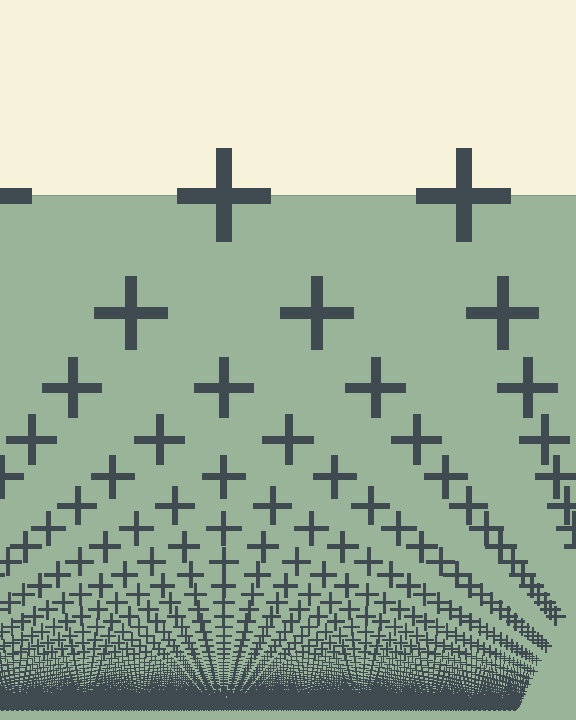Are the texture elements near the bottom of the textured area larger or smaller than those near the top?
Smaller. The gradient is inverted — elements near the bottom are smaller and denser.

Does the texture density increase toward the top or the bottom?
Density increases toward the bottom.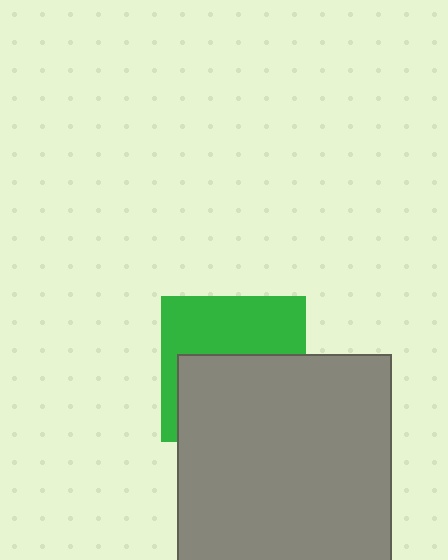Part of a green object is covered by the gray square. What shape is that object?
It is a square.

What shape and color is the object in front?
The object in front is a gray square.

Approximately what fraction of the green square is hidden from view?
Roughly 54% of the green square is hidden behind the gray square.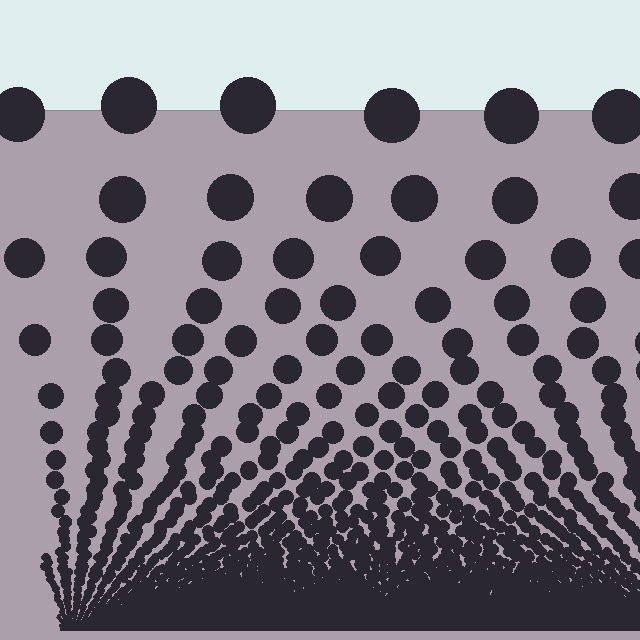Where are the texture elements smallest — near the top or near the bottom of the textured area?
Near the bottom.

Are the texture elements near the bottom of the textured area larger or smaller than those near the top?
Smaller. The gradient is inverted — elements near the bottom are smaller and denser.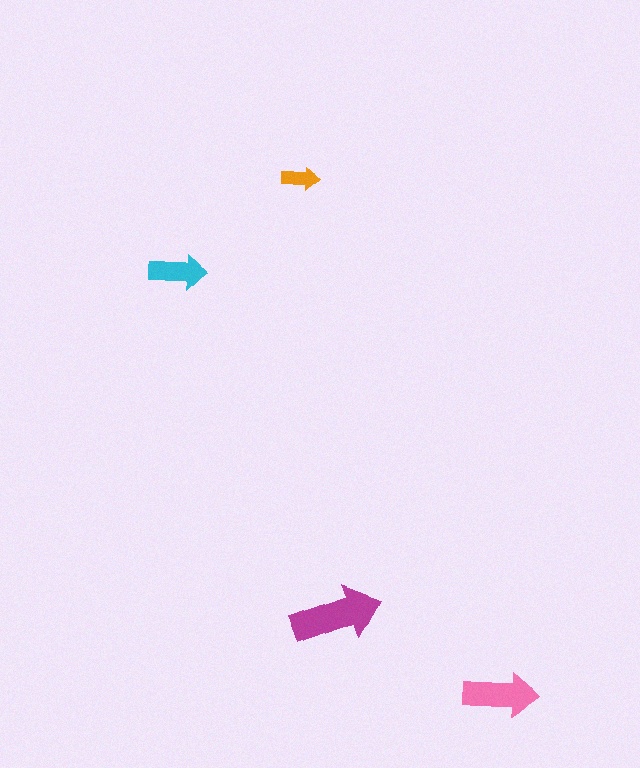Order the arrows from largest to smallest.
the magenta one, the pink one, the cyan one, the orange one.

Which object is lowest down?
The pink arrow is bottommost.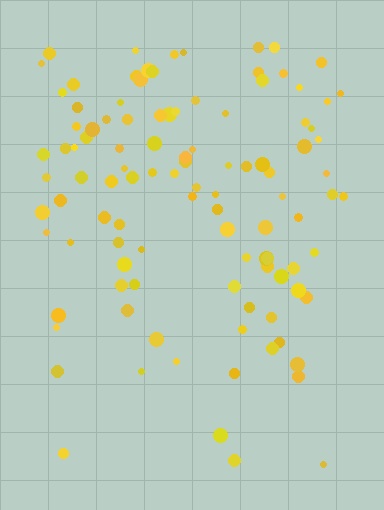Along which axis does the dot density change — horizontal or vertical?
Vertical.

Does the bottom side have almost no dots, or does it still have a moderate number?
Still a moderate number, just noticeably fewer than the top.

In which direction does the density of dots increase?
From bottom to top, with the top side densest.